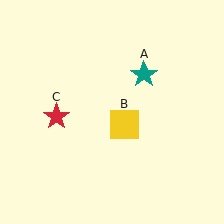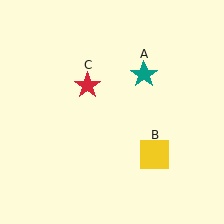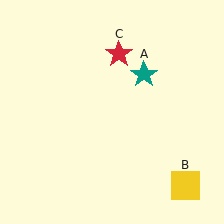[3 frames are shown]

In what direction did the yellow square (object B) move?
The yellow square (object B) moved down and to the right.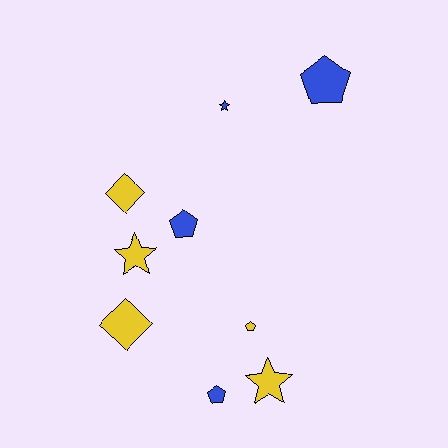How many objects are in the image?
There are 9 objects.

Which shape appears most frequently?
Pentagon, with 4 objects.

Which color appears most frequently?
Yellow, with 5 objects.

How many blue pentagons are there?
There are 3 blue pentagons.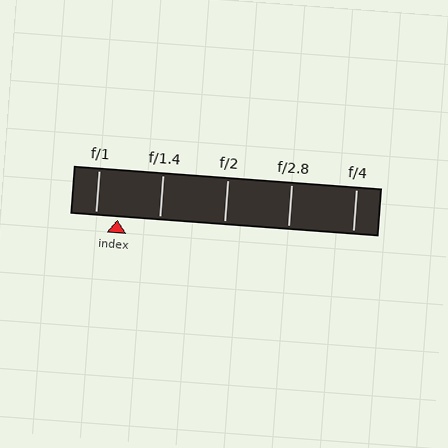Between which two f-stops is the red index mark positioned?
The index mark is between f/1 and f/1.4.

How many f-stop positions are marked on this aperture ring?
There are 5 f-stop positions marked.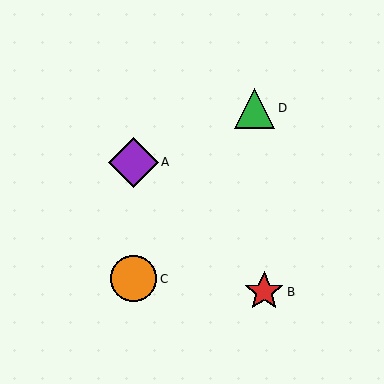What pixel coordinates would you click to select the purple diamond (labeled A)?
Click at (133, 162) to select the purple diamond A.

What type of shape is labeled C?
Shape C is an orange circle.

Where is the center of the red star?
The center of the red star is at (264, 292).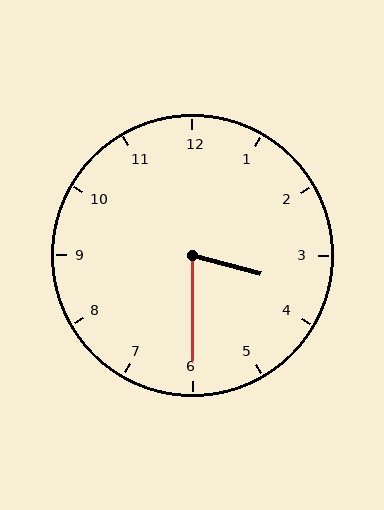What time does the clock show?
3:30.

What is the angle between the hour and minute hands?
Approximately 75 degrees.